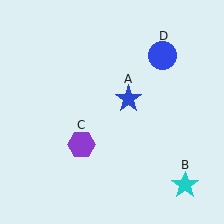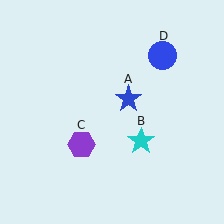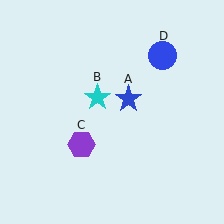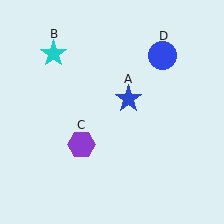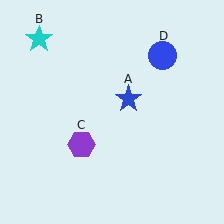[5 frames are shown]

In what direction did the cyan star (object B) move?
The cyan star (object B) moved up and to the left.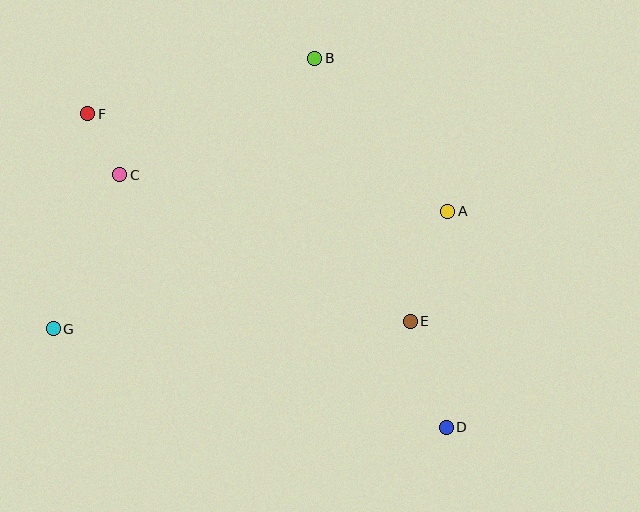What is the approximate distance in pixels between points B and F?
The distance between B and F is approximately 234 pixels.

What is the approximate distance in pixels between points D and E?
The distance between D and E is approximately 112 pixels.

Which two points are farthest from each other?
Points D and F are farthest from each other.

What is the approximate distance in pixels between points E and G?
The distance between E and G is approximately 357 pixels.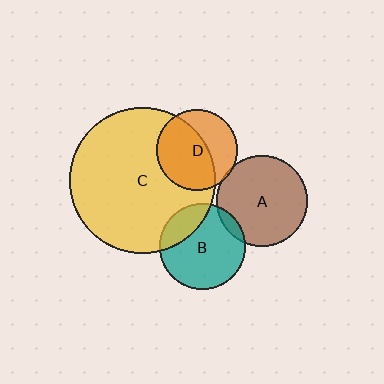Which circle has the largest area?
Circle C (yellow).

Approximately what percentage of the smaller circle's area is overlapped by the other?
Approximately 5%.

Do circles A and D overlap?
Yes.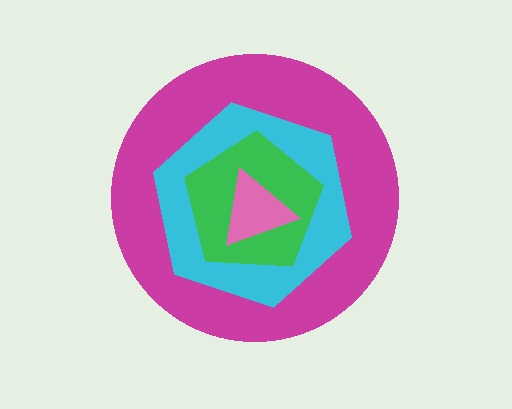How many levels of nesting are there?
4.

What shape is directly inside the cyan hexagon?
The green pentagon.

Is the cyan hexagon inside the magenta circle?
Yes.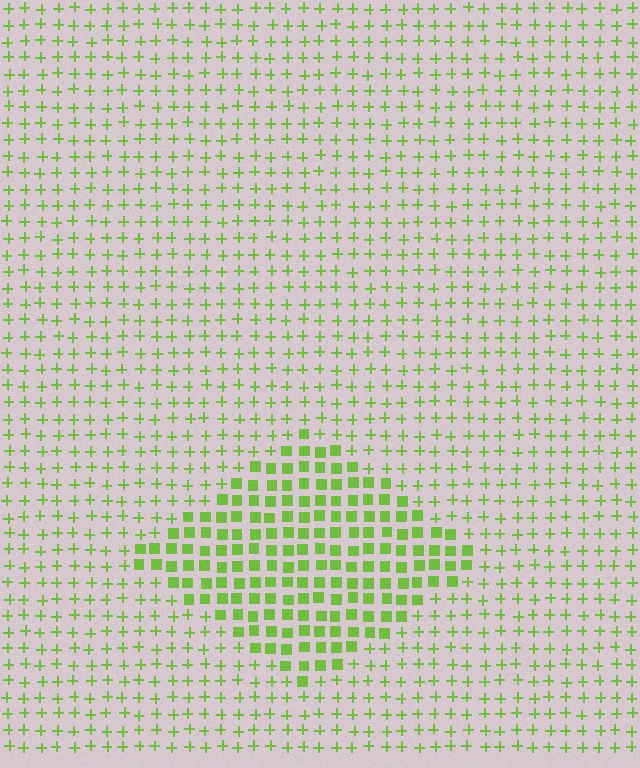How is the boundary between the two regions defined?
The boundary is defined by a change in element shape: squares inside vs. plus signs outside. All elements share the same color and spacing.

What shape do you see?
I see a diamond.